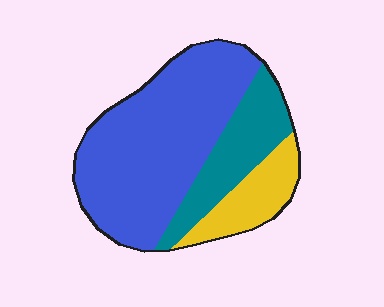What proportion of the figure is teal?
Teal covers 22% of the figure.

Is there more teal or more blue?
Blue.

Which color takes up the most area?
Blue, at roughly 60%.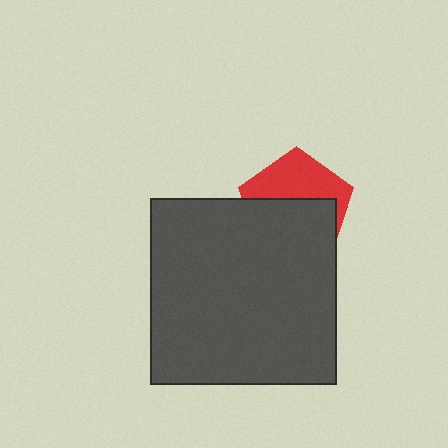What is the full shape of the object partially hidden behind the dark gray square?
The partially hidden object is a red pentagon.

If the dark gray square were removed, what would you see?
You would see the complete red pentagon.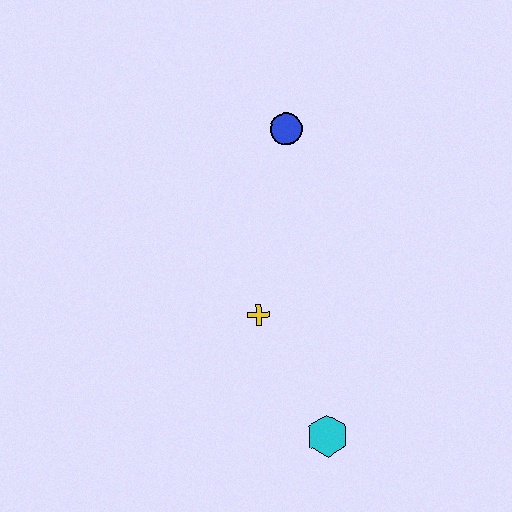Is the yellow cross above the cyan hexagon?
Yes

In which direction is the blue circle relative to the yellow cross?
The blue circle is above the yellow cross.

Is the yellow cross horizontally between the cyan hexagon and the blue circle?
No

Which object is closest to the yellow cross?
The cyan hexagon is closest to the yellow cross.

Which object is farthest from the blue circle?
The cyan hexagon is farthest from the blue circle.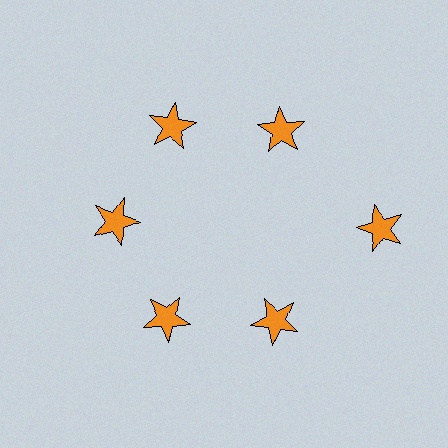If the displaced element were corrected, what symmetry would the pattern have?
It would have 6-fold rotational symmetry — the pattern would map onto itself every 60 degrees.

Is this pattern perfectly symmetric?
No. The 6 orange stars are arranged in a ring, but one element near the 3 o'clock position is pushed outward from the center, breaking the 6-fold rotational symmetry.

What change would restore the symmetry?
The symmetry would be restored by moving it inward, back onto the ring so that all 6 stars sit at equal angles and equal distance from the center.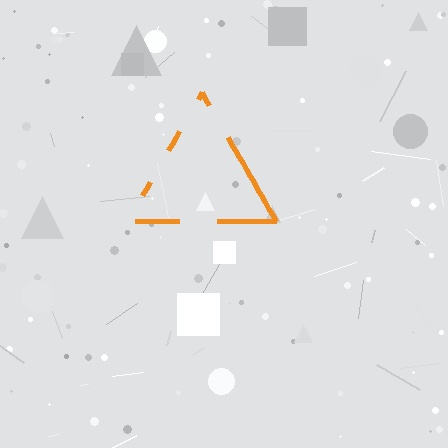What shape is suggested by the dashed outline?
The dashed outline suggests a triangle.